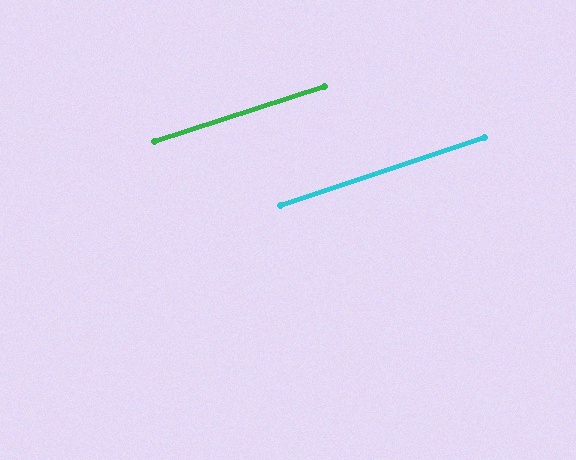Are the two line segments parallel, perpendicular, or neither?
Parallel — their directions differ by only 0.6°.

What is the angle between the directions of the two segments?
Approximately 1 degree.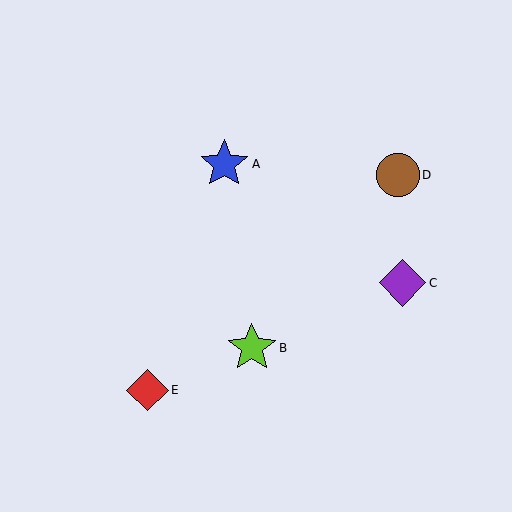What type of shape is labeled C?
Shape C is a purple diamond.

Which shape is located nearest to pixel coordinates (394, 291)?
The purple diamond (labeled C) at (403, 283) is nearest to that location.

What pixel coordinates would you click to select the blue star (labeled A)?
Click at (224, 164) to select the blue star A.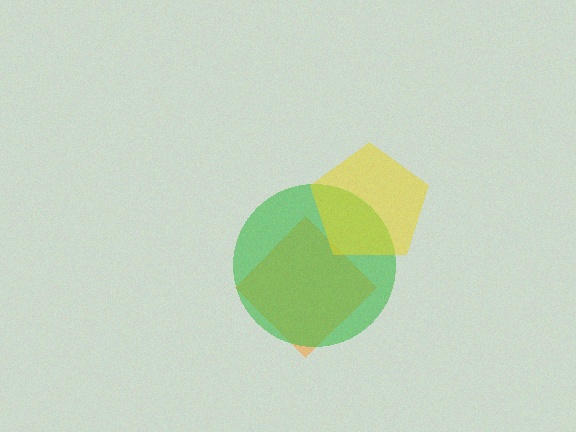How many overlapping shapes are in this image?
There are 3 overlapping shapes in the image.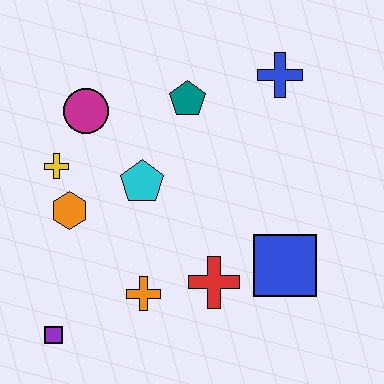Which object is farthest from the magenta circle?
The blue square is farthest from the magenta circle.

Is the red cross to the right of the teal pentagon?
Yes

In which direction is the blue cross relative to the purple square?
The blue cross is above the purple square.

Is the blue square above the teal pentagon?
No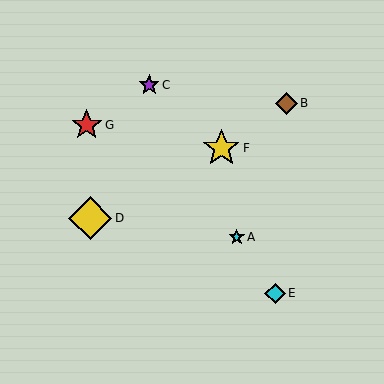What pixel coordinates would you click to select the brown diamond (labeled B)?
Click at (286, 104) to select the brown diamond B.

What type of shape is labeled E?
Shape E is a cyan diamond.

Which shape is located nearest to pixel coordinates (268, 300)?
The cyan diamond (labeled E) at (275, 293) is nearest to that location.